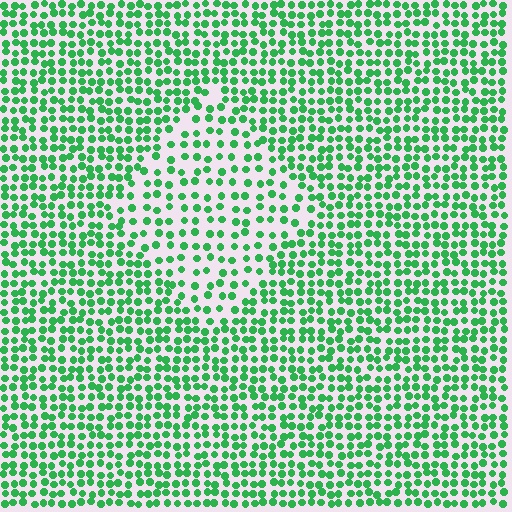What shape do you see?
I see a diamond.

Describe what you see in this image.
The image contains small green elements arranged at two different densities. A diamond-shaped region is visible where the elements are less densely packed than the surrounding area.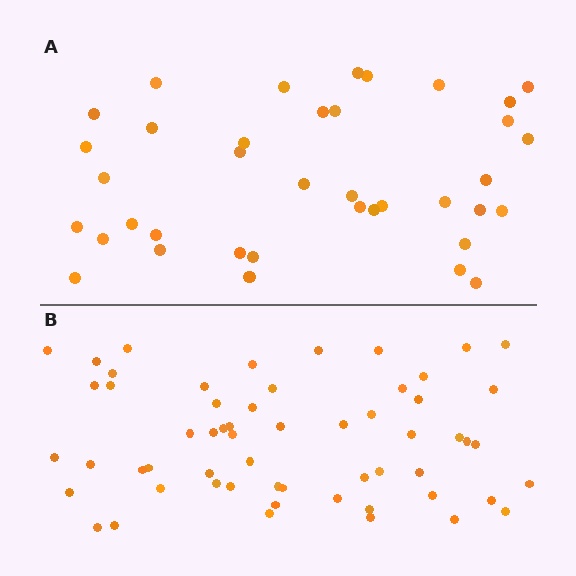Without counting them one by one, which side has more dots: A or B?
Region B (the bottom region) has more dots.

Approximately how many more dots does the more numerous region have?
Region B has approximately 20 more dots than region A.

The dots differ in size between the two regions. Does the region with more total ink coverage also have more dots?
No. Region A has more total ink coverage because its dots are larger, but region B actually contains more individual dots. Total area can be misleading — the number of items is what matters here.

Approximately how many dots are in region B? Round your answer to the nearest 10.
About 60 dots. (The exact count is 58, which rounds to 60.)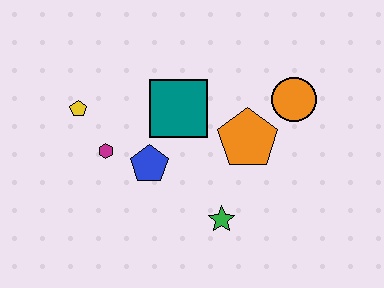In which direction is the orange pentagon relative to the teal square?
The orange pentagon is to the right of the teal square.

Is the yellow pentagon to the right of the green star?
No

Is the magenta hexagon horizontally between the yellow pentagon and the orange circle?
Yes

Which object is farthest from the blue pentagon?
The orange circle is farthest from the blue pentagon.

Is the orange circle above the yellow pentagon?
Yes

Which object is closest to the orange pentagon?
The orange circle is closest to the orange pentagon.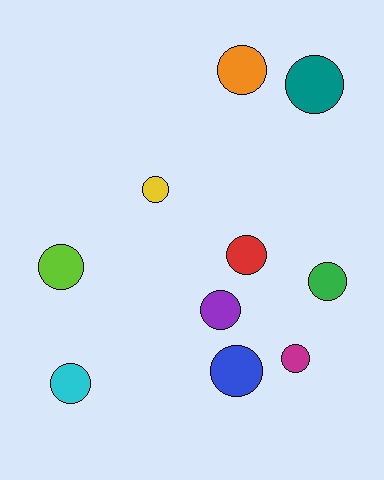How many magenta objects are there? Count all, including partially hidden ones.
There is 1 magenta object.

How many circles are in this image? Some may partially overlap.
There are 10 circles.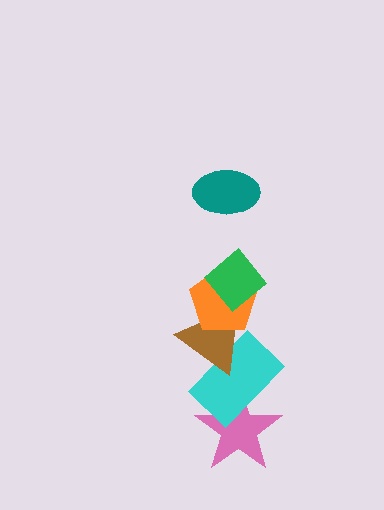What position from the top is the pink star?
The pink star is 6th from the top.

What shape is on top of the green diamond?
The teal ellipse is on top of the green diamond.